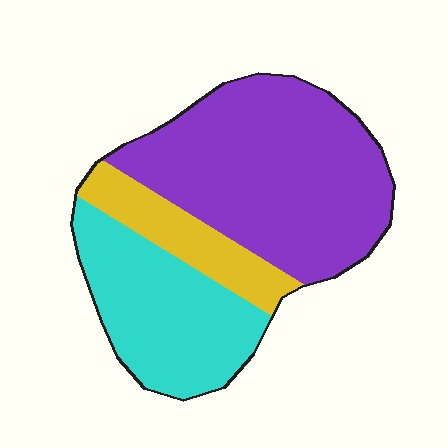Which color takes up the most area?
Purple, at roughly 55%.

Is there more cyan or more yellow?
Cyan.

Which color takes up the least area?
Yellow, at roughly 15%.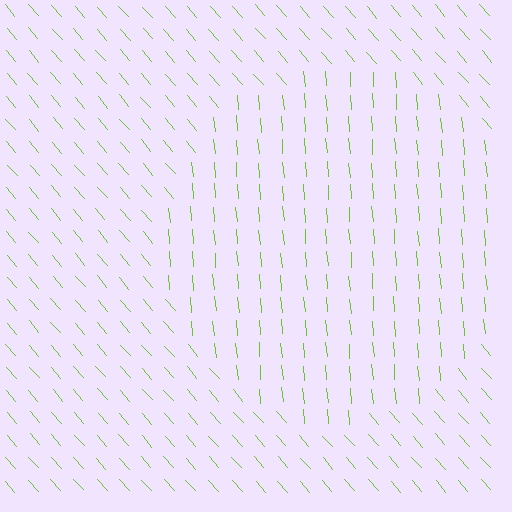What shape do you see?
I see a circle.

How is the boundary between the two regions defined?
The boundary is defined purely by a change in line orientation (approximately 36 degrees difference). All lines are the same color and thickness.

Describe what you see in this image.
The image is filled with small lime line segments. A circle region in the image has lines oriented differently from the surrounding lines, creating a visible texture boundary.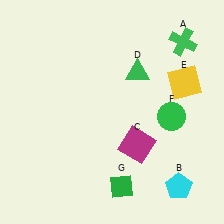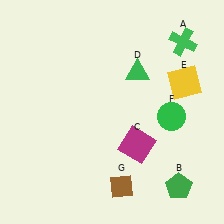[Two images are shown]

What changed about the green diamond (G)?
In Image 1, G is green. In Image 2, it changed to brown.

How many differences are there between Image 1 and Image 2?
There are 2 differences between the two images.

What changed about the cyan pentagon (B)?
In Image 1, B is cyan. In Image 2, it changed to green.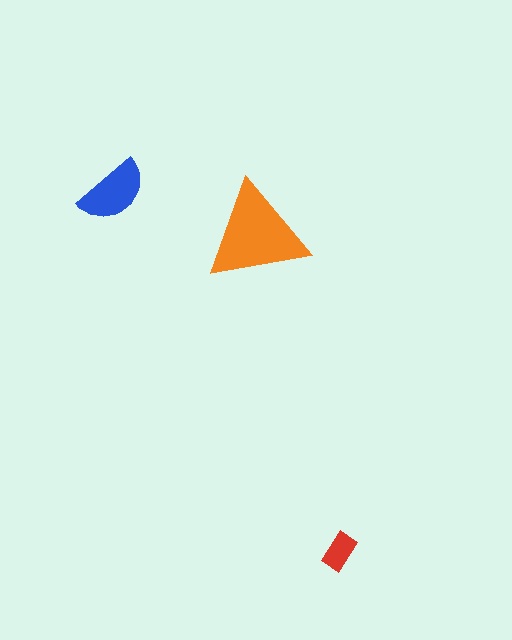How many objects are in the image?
There are 3 objects in the image.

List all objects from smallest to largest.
The red rectangle, the blue semicircle, the orange triangle.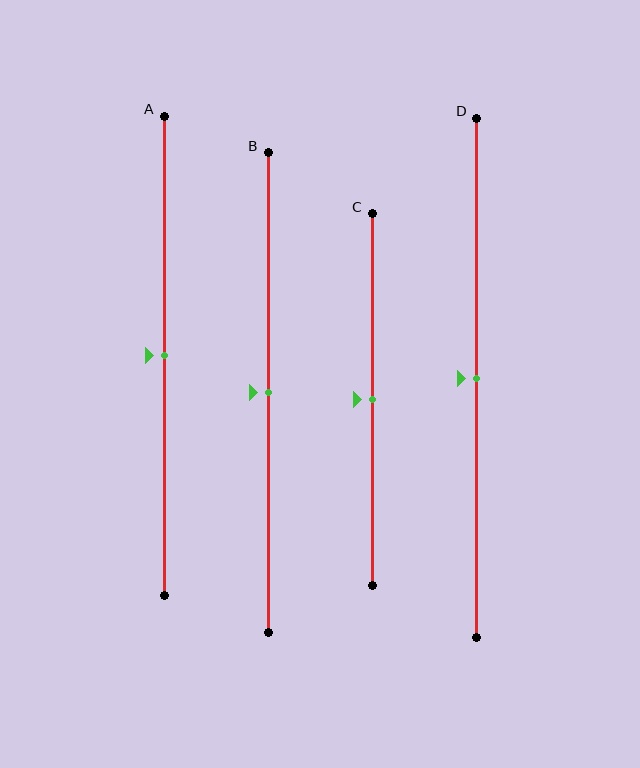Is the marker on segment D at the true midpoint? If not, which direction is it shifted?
Yes, the marker on segment D is at the true midpoint.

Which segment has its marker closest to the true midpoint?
Segment A has its marker closest to the true midpoint.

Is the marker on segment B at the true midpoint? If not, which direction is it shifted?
Yes, the marker on segment B is at the true midpoint.